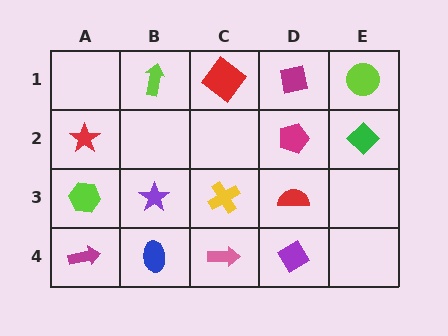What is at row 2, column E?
A green diamond.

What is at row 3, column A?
A lime hexagon.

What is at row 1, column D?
A magenta square.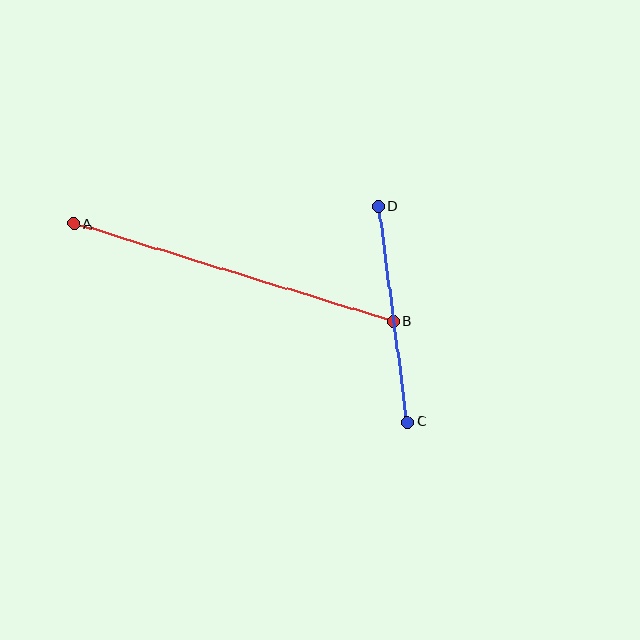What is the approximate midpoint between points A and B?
The midpoint is at approximately (234, 272) pixels.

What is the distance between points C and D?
The distance is approximately 217 pixels.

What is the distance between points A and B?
The distance is approximately 334 pixels.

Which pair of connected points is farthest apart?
Points A and B are farthest apart.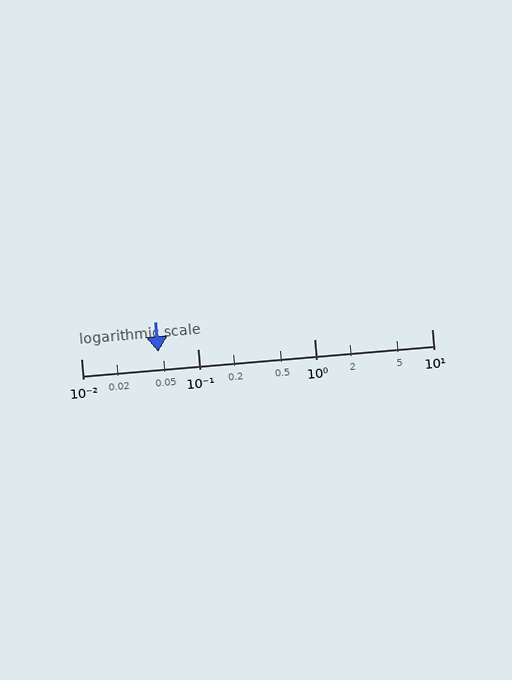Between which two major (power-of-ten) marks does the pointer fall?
The pointer is between 0.01 and 0.1.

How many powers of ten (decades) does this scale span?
The scale spans 3 decades, from 0.01 to 10.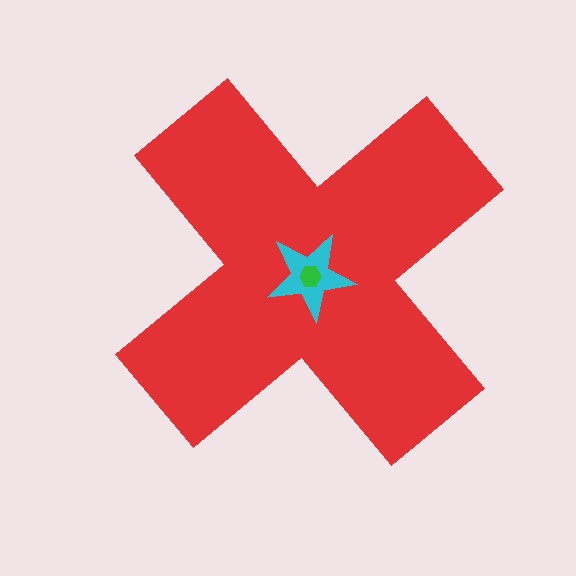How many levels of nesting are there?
3.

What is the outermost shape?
The red cross.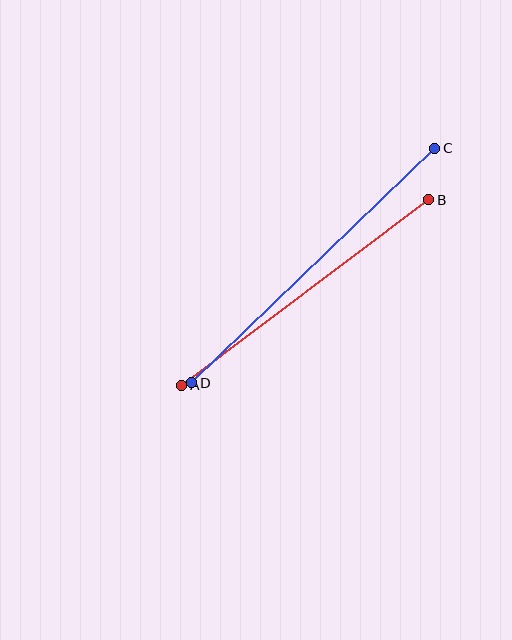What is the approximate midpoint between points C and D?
The midpoint is at approximately (313, 266) pixels.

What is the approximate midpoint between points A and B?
The midpoint is at approximately (305, 292) pixels.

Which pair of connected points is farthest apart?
Points C and D are farthest apart.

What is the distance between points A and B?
The distance is approximately 309 pixels.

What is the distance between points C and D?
The distance is approximately 337 pixels.